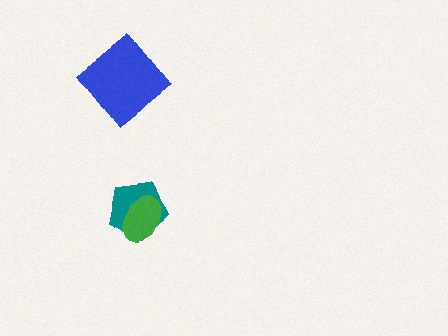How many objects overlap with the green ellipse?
1 object overlaps with the green ellipse.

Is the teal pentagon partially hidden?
Yes, it is partially covered by another shape.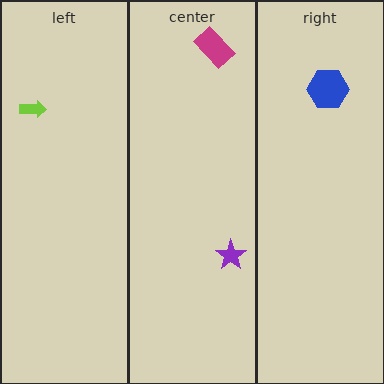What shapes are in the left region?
The lime arrow.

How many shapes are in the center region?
2.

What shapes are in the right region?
The blue hexagon.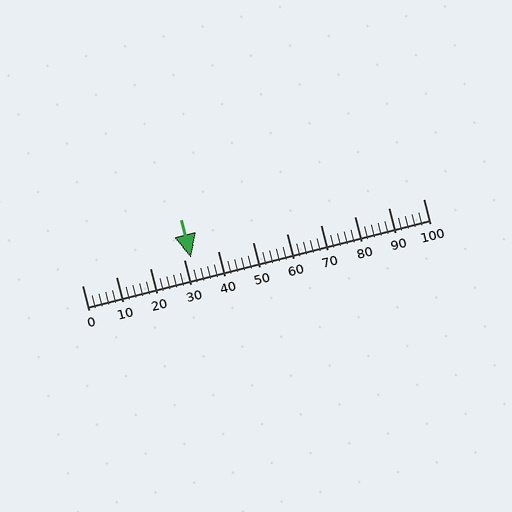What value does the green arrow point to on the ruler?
The green arrow points to approximately 32.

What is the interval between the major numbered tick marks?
The major tick marks are spaced 10 units apart.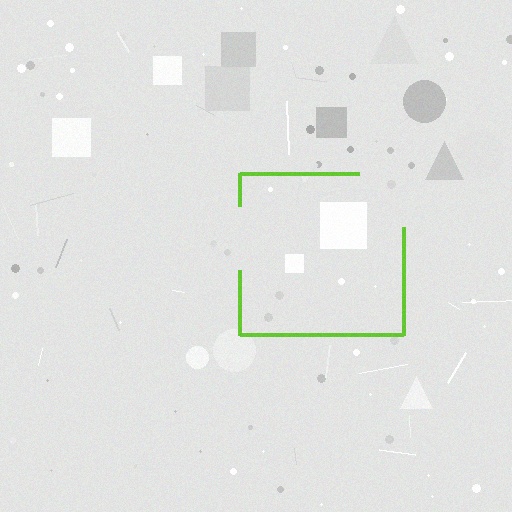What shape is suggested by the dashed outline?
The dashed outline suggests a square.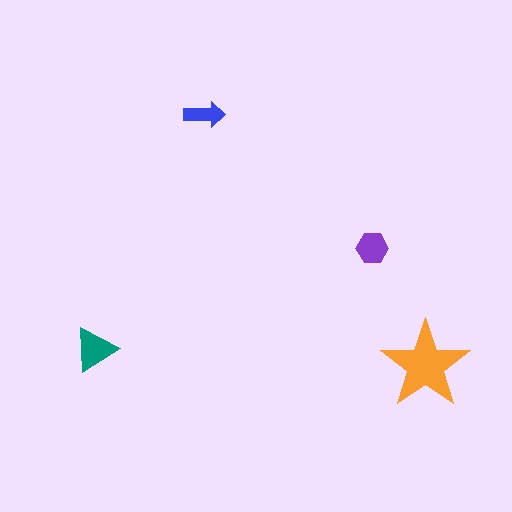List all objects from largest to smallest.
The orange star, the teal triangle, the purple hexagon, the blue arrow.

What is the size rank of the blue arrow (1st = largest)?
4th.